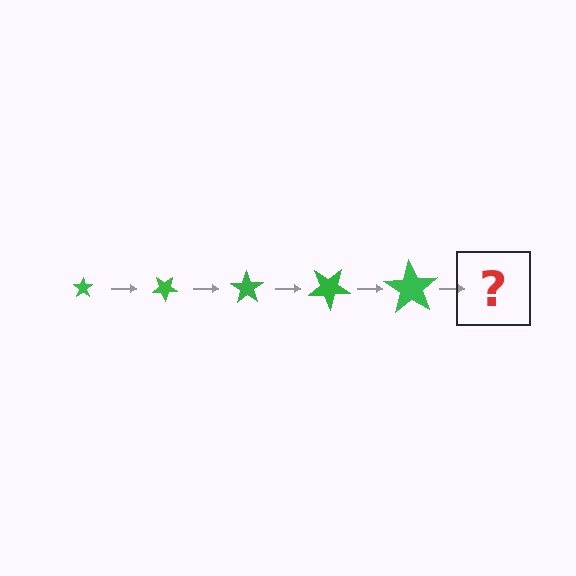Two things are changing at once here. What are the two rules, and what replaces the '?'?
The two rules are that the star grows larger each step and it rotates 35 degrees each step. The '?' should be a star, larger than the previous one and rotated 175 degrees from the start.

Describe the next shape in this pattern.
It should be a star, larger than the previous one and rotated 175 degrees from the start.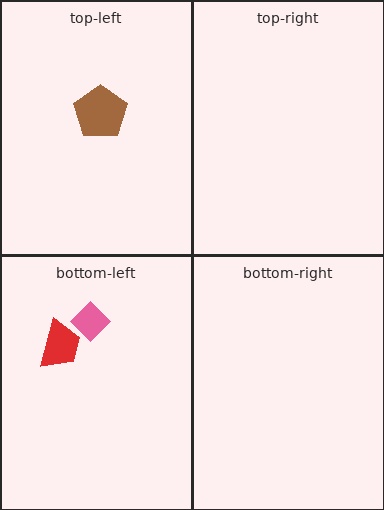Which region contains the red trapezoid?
The bottom-left region.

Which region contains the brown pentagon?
The top-left region.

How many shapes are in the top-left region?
1.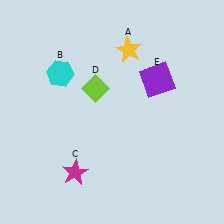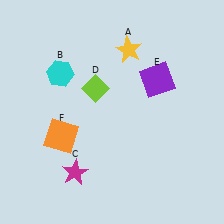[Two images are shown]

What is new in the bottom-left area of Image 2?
An orange square (F) was added in the bottom-left area of Image 2.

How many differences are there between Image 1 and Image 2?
There is 1 difference between the two images.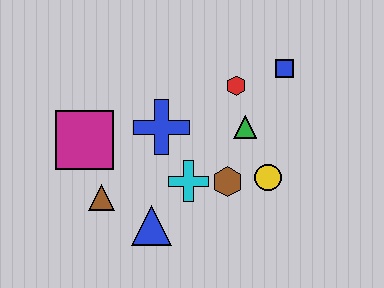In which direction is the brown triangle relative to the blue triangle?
The brown triangle is to the left of the blue triangle.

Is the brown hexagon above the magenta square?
No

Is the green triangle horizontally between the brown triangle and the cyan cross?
No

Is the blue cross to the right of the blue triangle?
Yes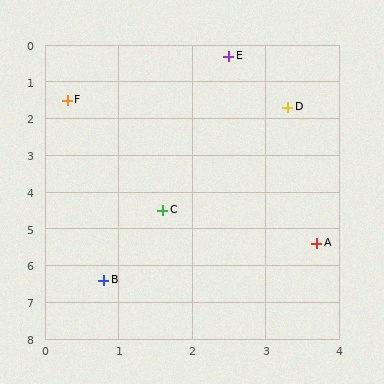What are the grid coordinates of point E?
Point E is at approximately (2.5, 0.3).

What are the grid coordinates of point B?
Point B is at approximately (0.8, 6.4).